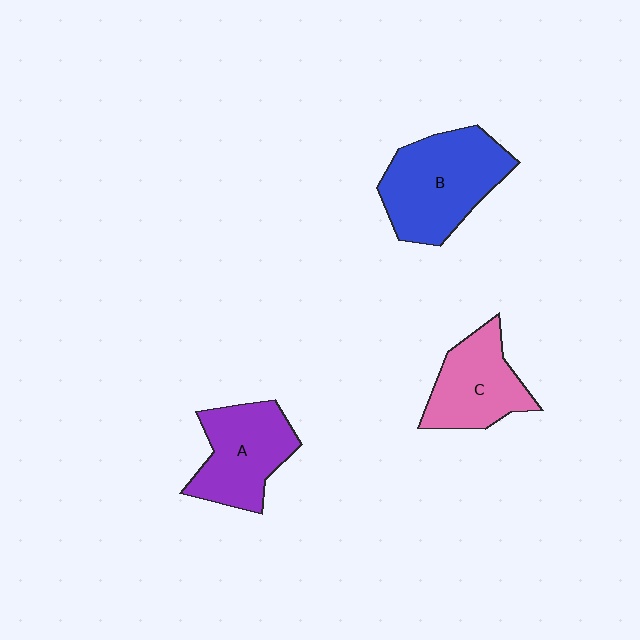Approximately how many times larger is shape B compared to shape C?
Approximately 1.4 times.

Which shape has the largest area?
Shape B (blue).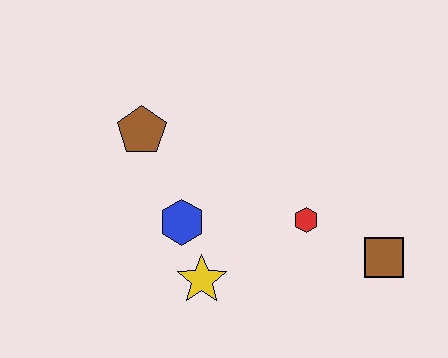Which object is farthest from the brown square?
The brown pentagon is farthest from the brown square.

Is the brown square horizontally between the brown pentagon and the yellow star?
No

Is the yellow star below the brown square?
Yes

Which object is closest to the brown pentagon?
The blue hexagon is closest to the brown pentagon.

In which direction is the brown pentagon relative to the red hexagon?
The brown pentagon is to the left of the red hexagon.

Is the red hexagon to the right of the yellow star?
Yes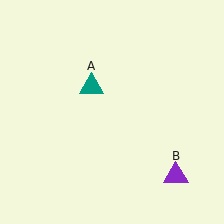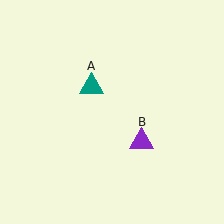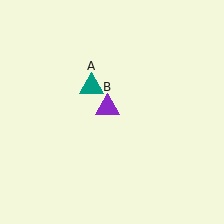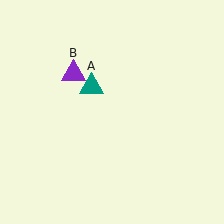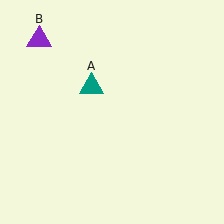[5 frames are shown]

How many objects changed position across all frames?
1 object changed position: purple triangle (object B).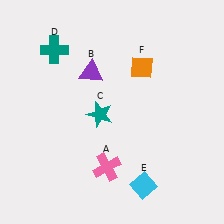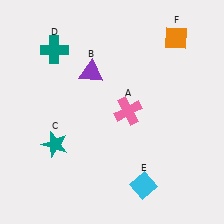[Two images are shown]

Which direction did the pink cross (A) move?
The pink cross (A) moved up.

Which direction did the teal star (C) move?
The teal star (C) moved left.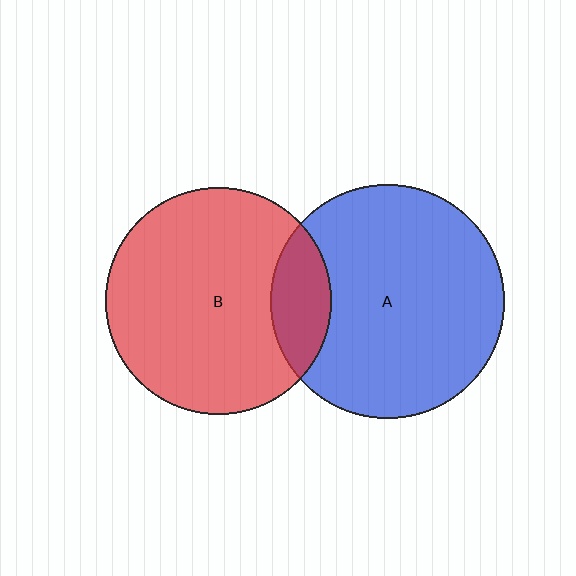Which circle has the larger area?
Circle A (blue).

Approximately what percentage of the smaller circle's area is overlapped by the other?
Approximately 15%.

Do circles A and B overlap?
Yes.